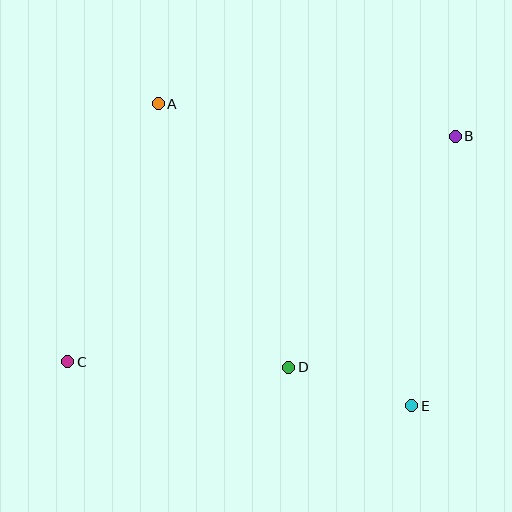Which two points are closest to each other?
Points D and E are closest to each other.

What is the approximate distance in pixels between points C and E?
The distance between C and E is approximately 346 pixels.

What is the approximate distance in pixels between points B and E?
The distance between B and E is approximately 273 pixels.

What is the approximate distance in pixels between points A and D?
The distance between A and D is approximately 294 pixels.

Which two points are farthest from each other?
Points B and C are farthest from each other.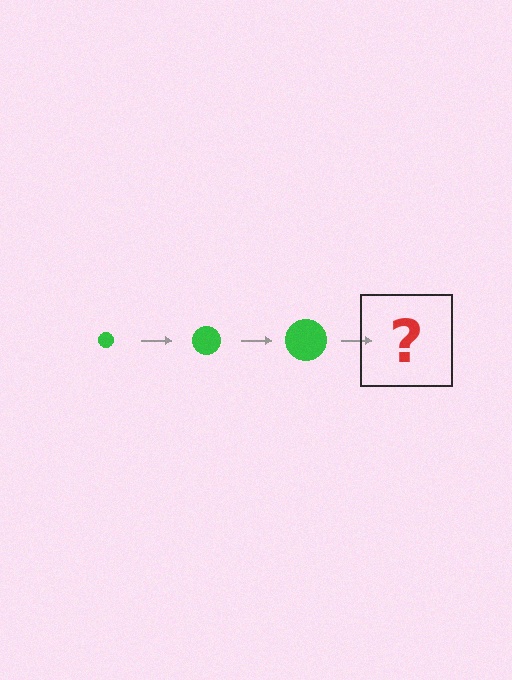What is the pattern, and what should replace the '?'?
The pattern is that the circle gets progressively larger each step. The '?' should be a green circle, larger than the previous one.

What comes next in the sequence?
The next element should be a green circle, larger than the previous one.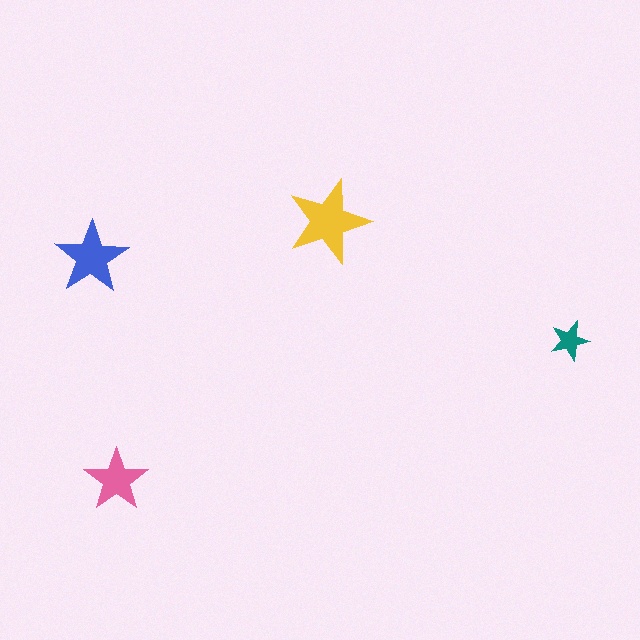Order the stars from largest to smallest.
the yellow one, the blue one, the pink one, the teal one.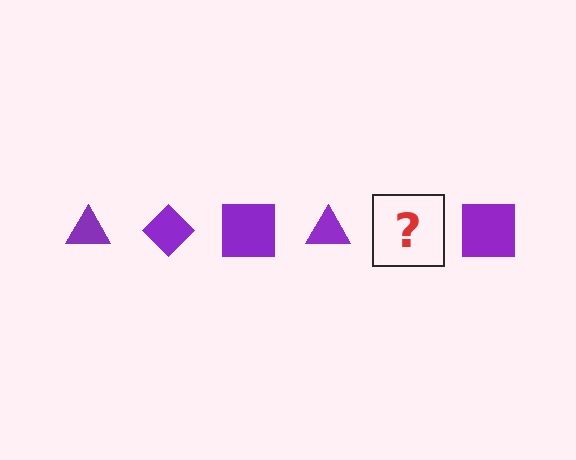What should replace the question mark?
The question mark should be replaced with a purple diamond.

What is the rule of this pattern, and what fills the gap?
The rule is that the pattern cycles through triangle, diamond, square shapes in purple. The gap should be filled with a purple diamond.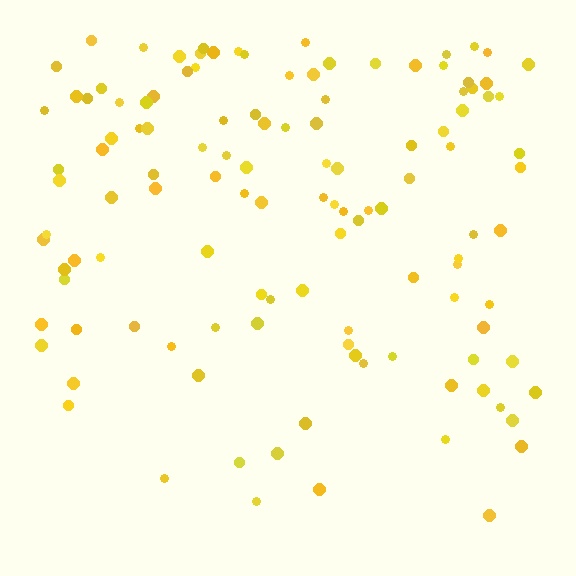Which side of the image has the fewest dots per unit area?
The bottom.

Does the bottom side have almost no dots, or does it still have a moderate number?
Still a moderate number, just noticeably fewer than the top.